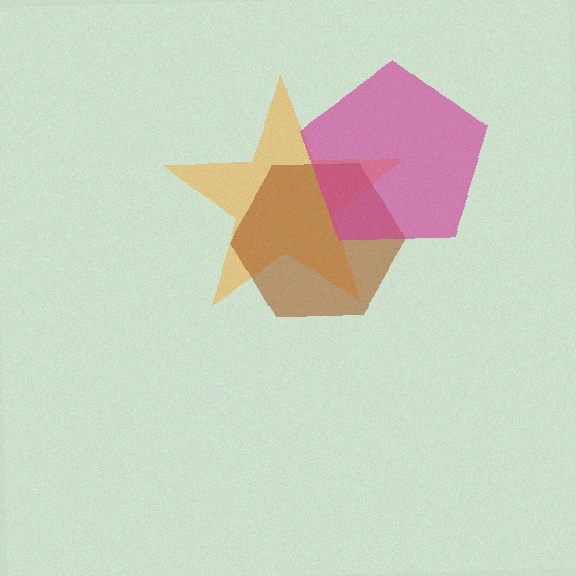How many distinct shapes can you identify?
There are 3 distinct shapes: an orange star, a brown hexagon, a magenta pentagon.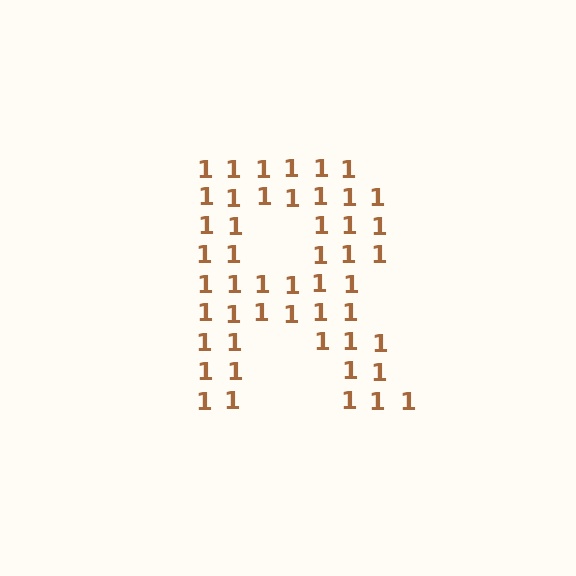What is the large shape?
The large shape is the letter R.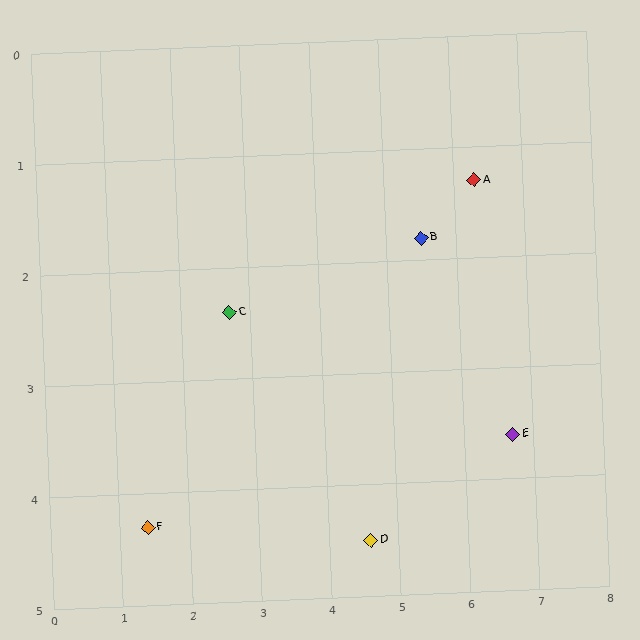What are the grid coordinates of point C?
Point C is at approximately (2.7, 2.4).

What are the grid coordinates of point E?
Point E is at approximately (6.7, 3.6).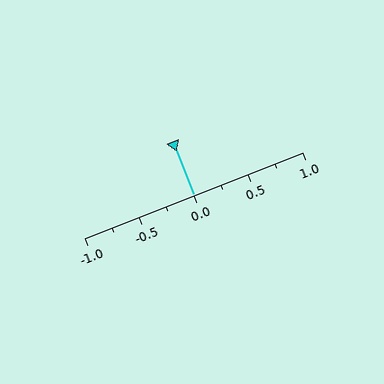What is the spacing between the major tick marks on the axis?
The major ticks are spaced 0.5 apart.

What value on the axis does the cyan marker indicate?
The marker indicates approximately 0.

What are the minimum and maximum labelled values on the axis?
The axis runs from -1.0 to 1.0.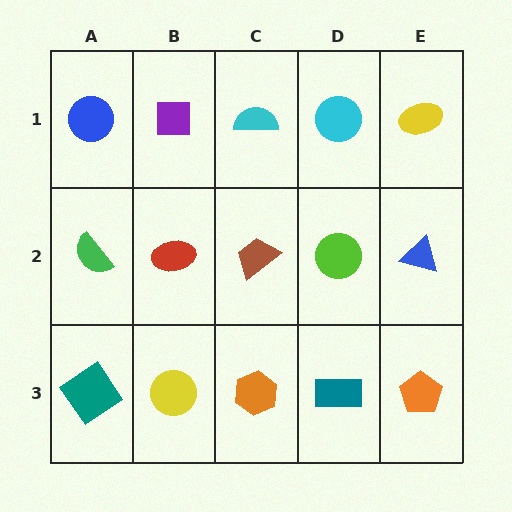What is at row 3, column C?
An orange hexagon.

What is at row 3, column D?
A teal rectangle.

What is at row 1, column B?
A purple square.